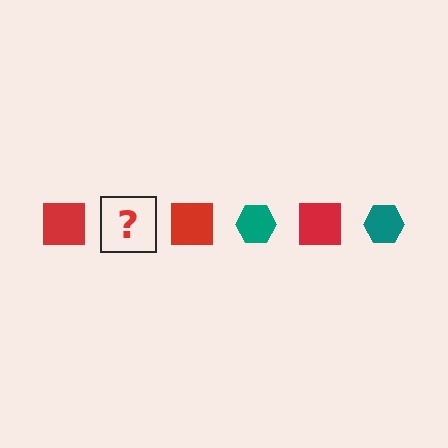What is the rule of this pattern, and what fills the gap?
The rule is that the pattern alternates between red square and teal hexagon. The gap should be filled with a teal hexagon.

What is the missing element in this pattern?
The missing element is a teal hexagon.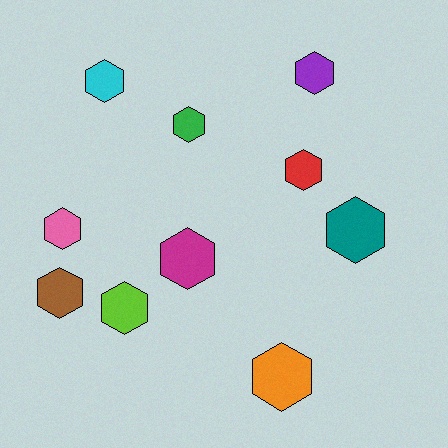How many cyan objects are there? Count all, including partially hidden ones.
There is 1 cyan object.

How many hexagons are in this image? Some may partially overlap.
There are 10 hexagons.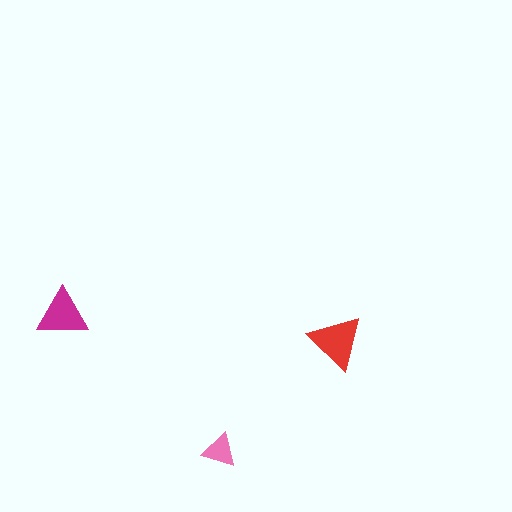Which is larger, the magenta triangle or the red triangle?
The red one.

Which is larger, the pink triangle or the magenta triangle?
The magenta one.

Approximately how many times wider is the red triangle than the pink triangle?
About 1.5 times wider.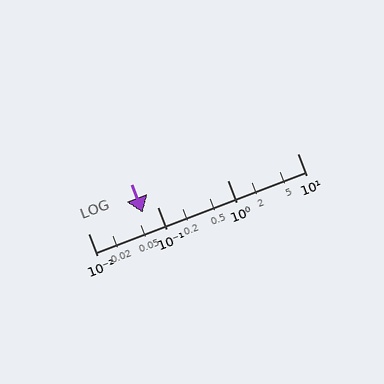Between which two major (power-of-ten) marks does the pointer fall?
The pointer is between 0.01 and 0.1.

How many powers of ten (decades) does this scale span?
The scale spans 3 decades, from 0.01 to 10.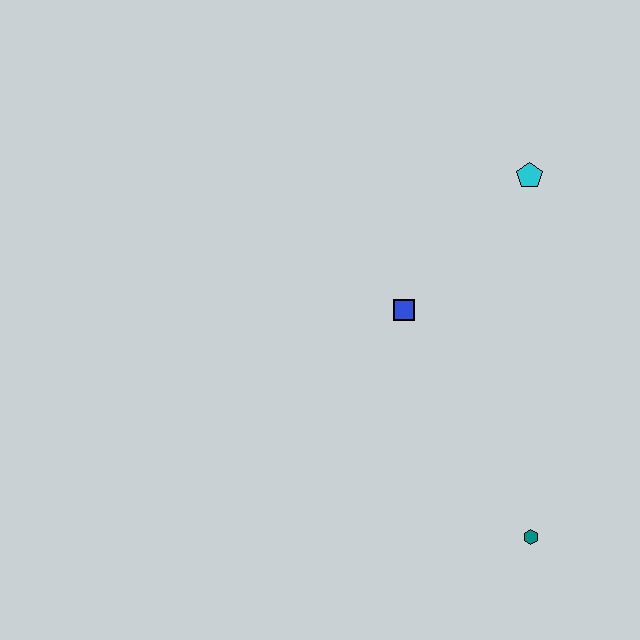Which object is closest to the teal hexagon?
The blue square is closest to the teal hexagon.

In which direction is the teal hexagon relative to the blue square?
The teal hexagon is below the blue square.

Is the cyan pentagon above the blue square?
Yes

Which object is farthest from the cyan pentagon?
The teal hexagon is farthest from the cyan pentagon.